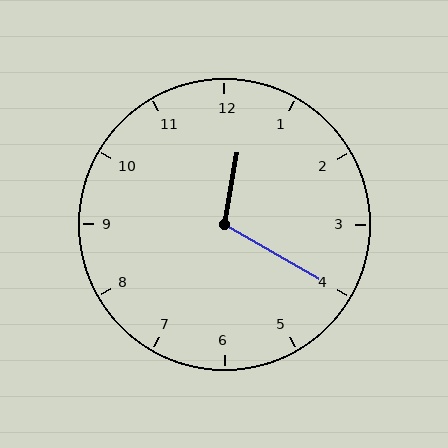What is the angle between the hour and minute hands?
Approximately 110 degrees.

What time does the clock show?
12:20.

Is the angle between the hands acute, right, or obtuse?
It is obtuse.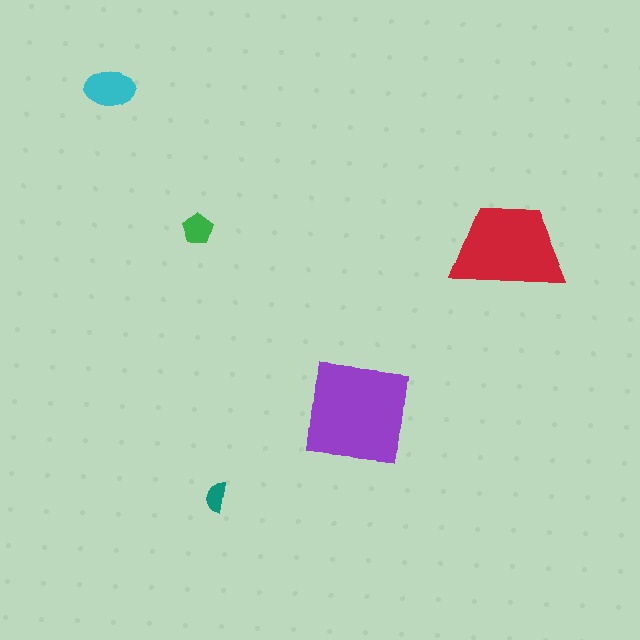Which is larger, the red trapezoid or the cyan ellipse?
The red trapezoid.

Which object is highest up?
The cyan ellipse is topmost.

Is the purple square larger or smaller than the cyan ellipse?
Larger.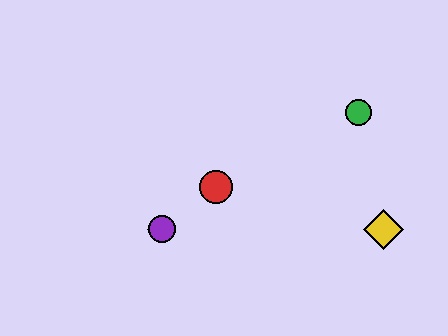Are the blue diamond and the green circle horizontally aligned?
No, the blue diamond is at y≈229 and the green circle is at y≈112.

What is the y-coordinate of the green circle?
The green circle is at y≈112.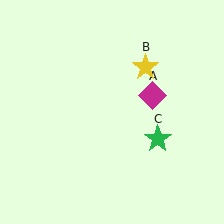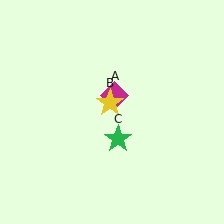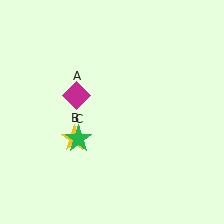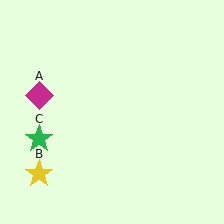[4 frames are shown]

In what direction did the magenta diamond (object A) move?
The magenta diamond (object A) moved left.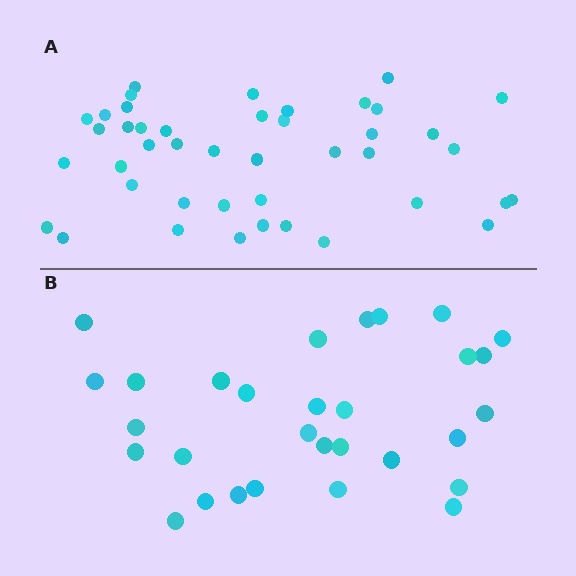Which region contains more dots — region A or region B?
Region A (the top region) has more dots.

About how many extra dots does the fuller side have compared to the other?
Region A has approximately 15 more dots than region B.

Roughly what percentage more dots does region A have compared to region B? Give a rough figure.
About 45% more.